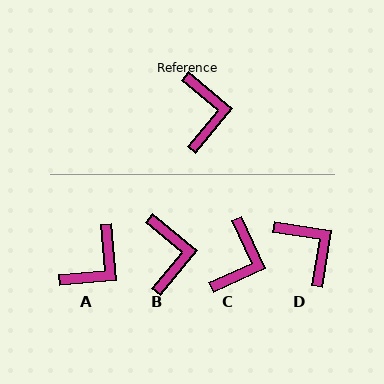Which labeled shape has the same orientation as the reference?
B.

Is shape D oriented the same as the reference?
No, it is off by about 30 degrees.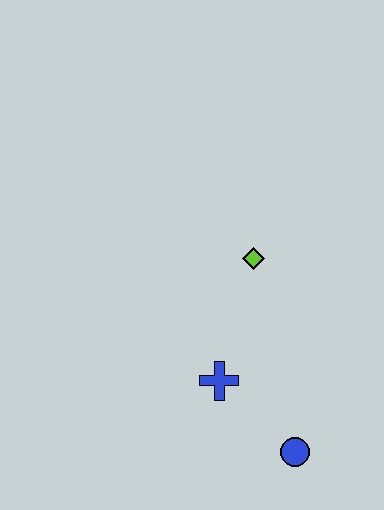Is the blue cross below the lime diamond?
Yes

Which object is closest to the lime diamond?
The blue cross is closest to the lime diamond.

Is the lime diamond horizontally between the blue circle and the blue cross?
Yes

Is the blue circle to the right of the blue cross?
Yes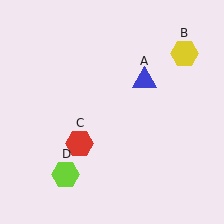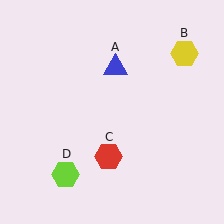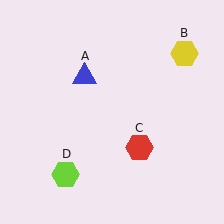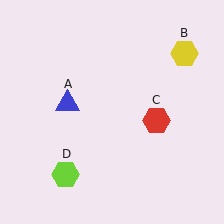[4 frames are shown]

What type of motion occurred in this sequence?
The blue triangle (object A), red hexagon (object C) rotated counterclockwise around the center of the scene.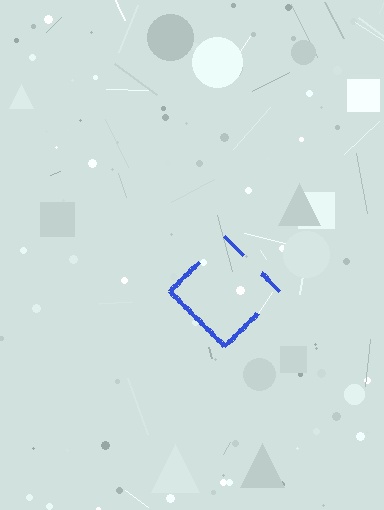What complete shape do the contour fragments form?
The contour fragments form a diamond.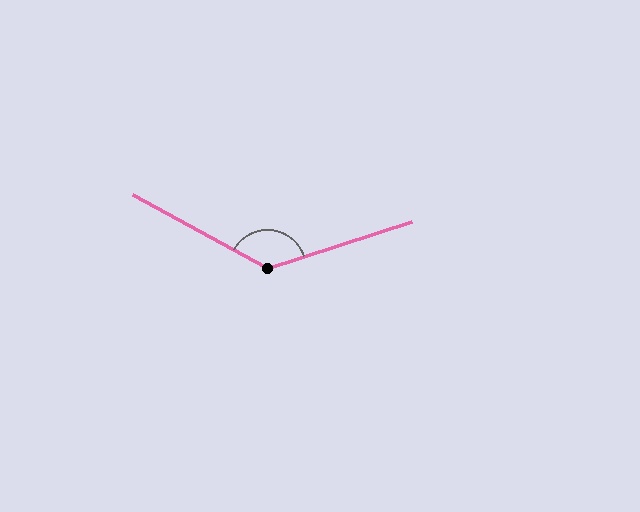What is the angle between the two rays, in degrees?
Approximately 133 degrees.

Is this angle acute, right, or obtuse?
It is obtuse.